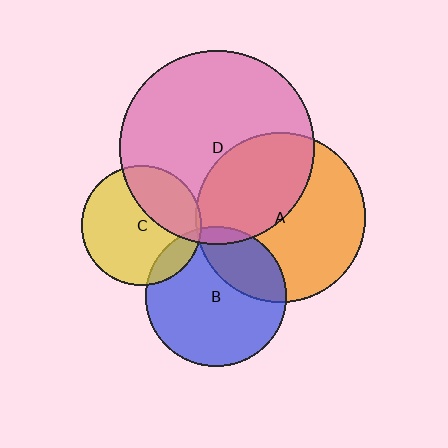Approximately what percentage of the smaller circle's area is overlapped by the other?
Approximately 30%.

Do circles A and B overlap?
Yes.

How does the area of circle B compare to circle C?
Approximately 1.4 times.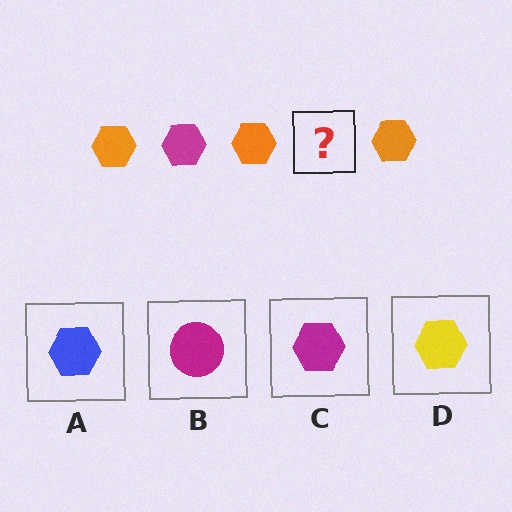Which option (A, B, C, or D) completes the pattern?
C.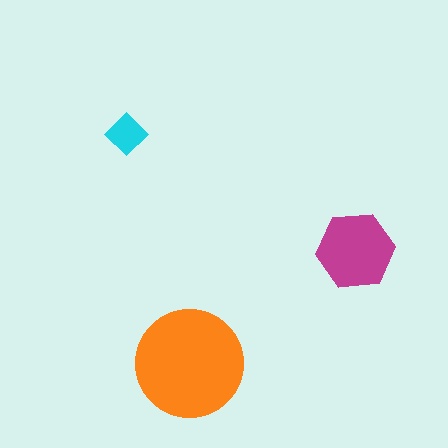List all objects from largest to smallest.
The orange circle, the magenta hexagon, the cyan diamond.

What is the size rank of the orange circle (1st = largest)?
1st.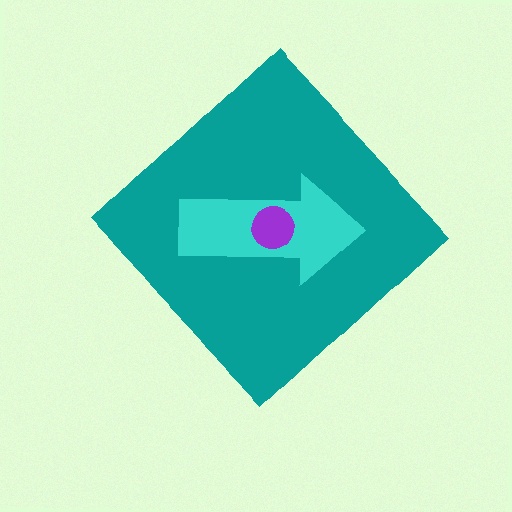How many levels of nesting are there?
3.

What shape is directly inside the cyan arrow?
The purple circle.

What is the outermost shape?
The teal diamond.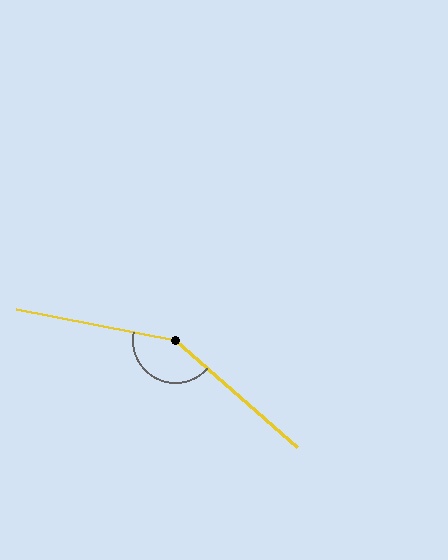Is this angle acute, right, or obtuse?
It is obtuse.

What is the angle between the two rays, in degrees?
Approximately 150 degrees.